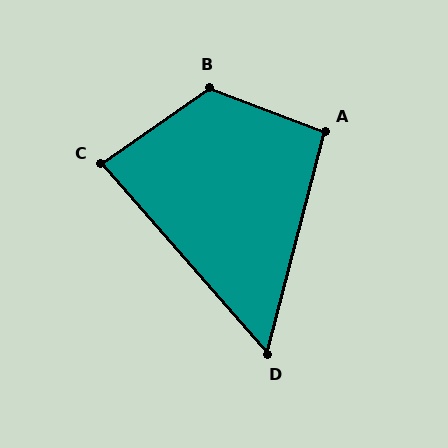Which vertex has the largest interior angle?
B, at approximately 124 degrees.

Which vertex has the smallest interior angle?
D, at approximately 56 degrees.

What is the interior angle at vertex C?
Approximately 84 degrees (acute).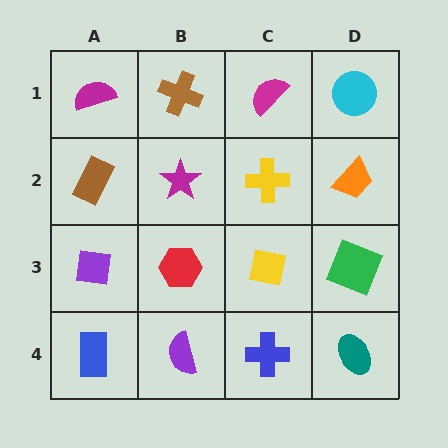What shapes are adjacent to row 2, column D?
A cyan circle (row 1, column D), a green square (row 3, column D), a yellow cross (row 2, column C).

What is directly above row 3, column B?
A magenta star.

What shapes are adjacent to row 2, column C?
A magenta semicircle (row 1, column C), a yellow square (row 3, column C), a magenta star (row 2, column B), an orange trapezoid (row 2, column D).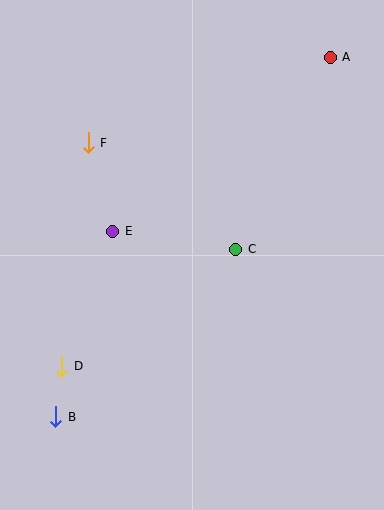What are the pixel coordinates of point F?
Point F is at (88, 143).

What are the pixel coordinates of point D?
Point D is at (62, 366).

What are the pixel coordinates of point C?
Point C is at (236, 249).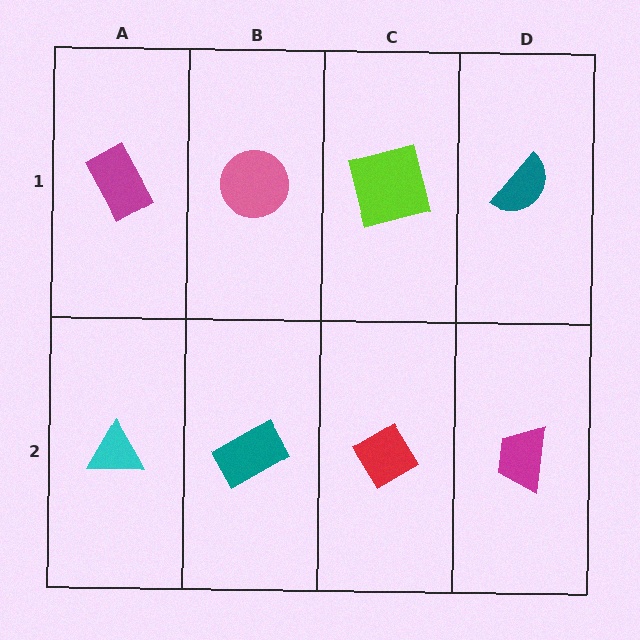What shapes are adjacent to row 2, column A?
A magenta rectangle (row 1, column A), a teal rectangle (row 2, column B).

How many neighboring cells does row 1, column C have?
3.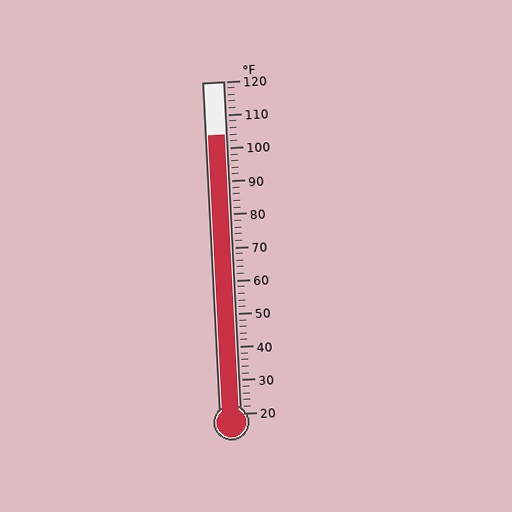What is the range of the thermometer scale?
The thermometer scale ranges from 20°F to 120°F.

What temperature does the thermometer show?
The thermometer shows approximately 104°F.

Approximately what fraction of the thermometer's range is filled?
The thermometer is filled to approximately 85% of its range.